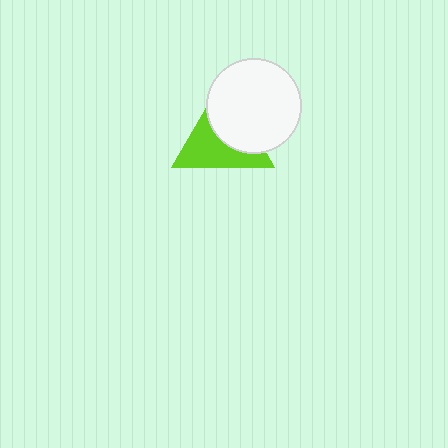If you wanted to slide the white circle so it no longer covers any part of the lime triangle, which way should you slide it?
Slide it toward the upper-right — that is the most direct way to separate the two shapes.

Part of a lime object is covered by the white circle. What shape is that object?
It is a triangle.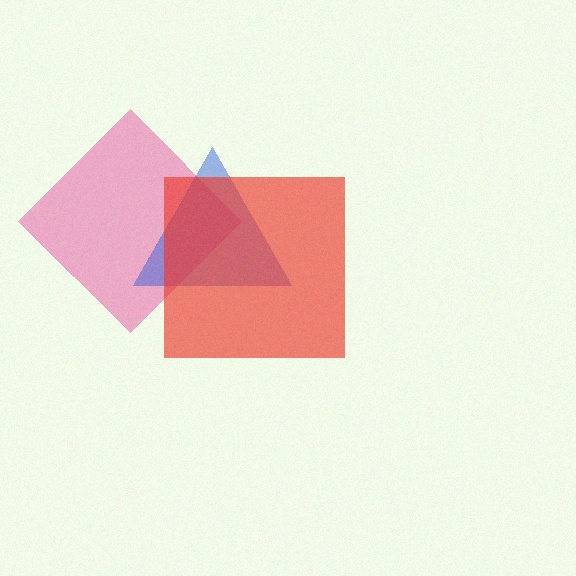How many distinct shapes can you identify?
There are 3 distinct shapes: a pink diamond, a blue triangle, a red square.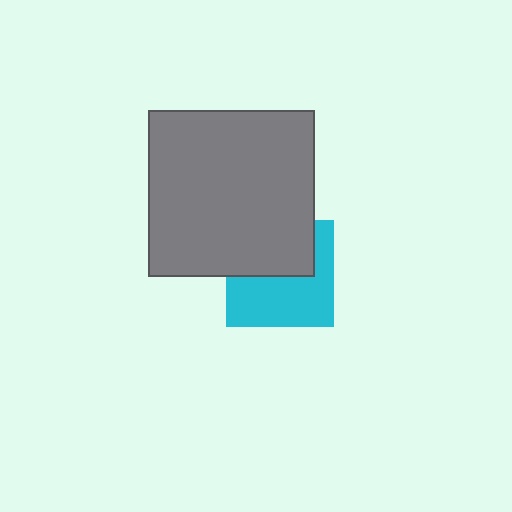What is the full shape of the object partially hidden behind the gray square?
The partially hidden object is a cyan square.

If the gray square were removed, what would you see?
You would see the complete cyan square.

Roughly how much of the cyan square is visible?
About half of it is visible (roughly 55%).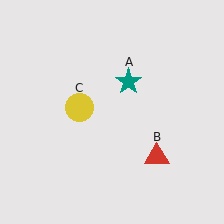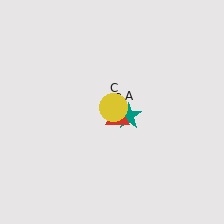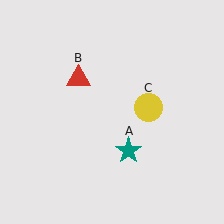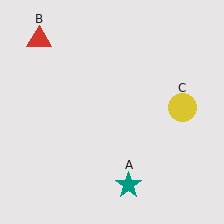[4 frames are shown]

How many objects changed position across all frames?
3 objects changed position: teal star (object A), red triangle (object B), yellow circle (object C).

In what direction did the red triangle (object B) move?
The red triangle (object B) moved up and to the left.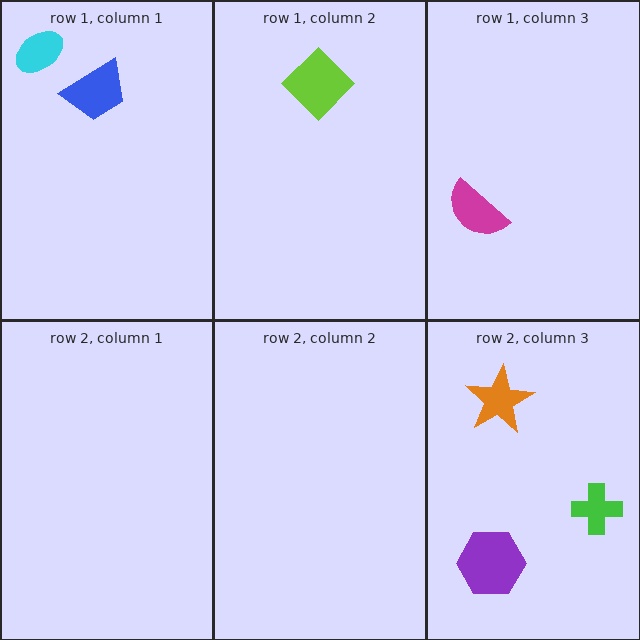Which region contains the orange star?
The row 2, column 3 region.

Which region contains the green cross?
The row 2, column 3 region.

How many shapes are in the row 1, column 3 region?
1.